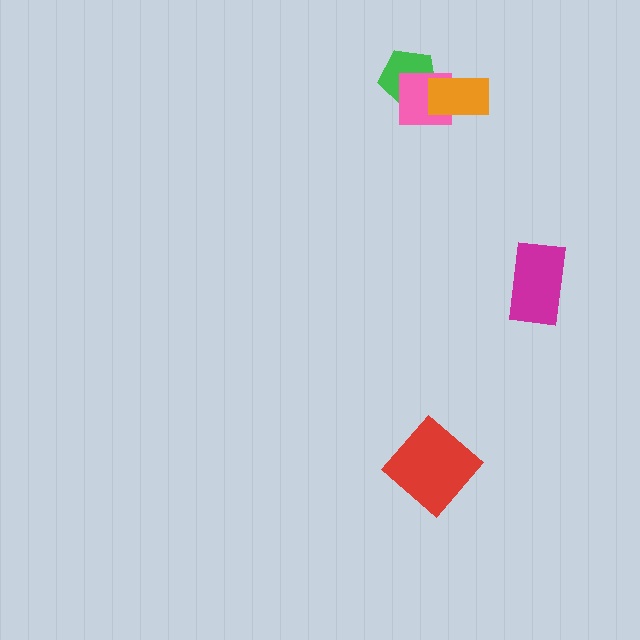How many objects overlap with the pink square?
2 objects overlap with the pink square.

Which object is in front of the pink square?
The orange rectangle is in front of the pink square.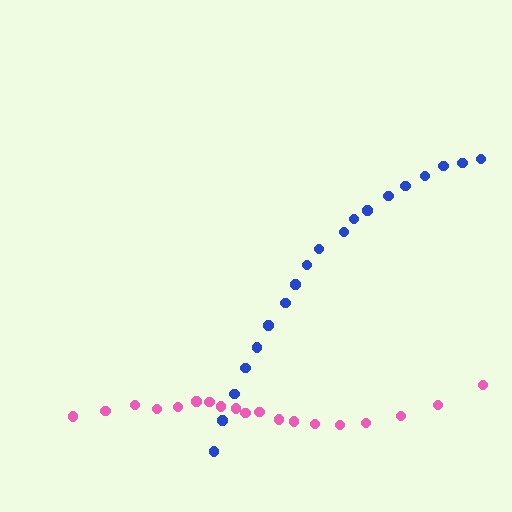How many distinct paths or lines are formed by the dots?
There are 2 distinct paths.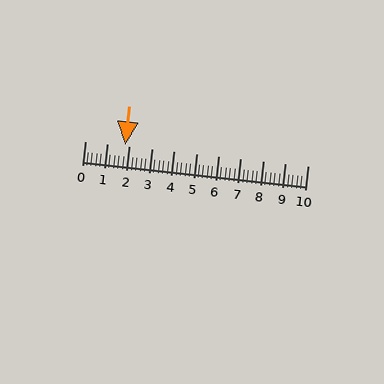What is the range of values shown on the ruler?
The ruler shows values from 0 to 10.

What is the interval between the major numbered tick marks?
The major tick marks are spaced 1 units apart.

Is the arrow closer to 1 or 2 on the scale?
The arrow is closer to 2.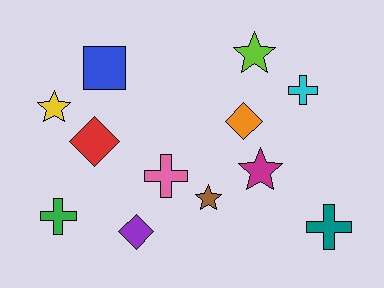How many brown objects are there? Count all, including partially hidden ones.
There is 1 brown object.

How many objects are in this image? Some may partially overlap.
There are 12 objects.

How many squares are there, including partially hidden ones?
There is 1 square.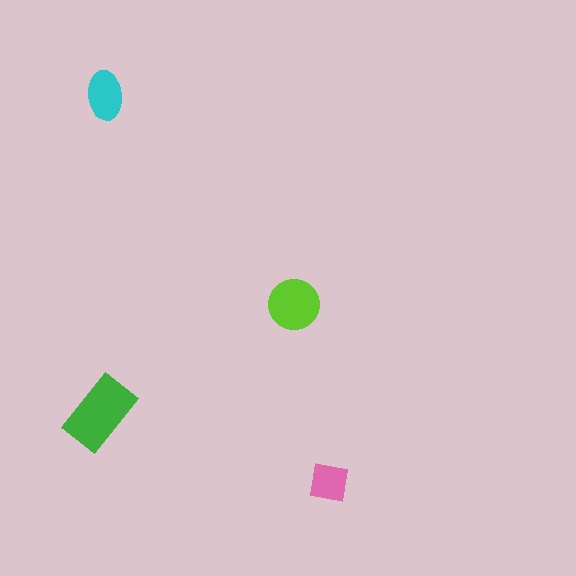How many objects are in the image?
There are 4 objects in the image.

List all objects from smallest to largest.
The pink square, the cyan ellipse, the lime circle, the green rectangle.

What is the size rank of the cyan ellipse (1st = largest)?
3rd.